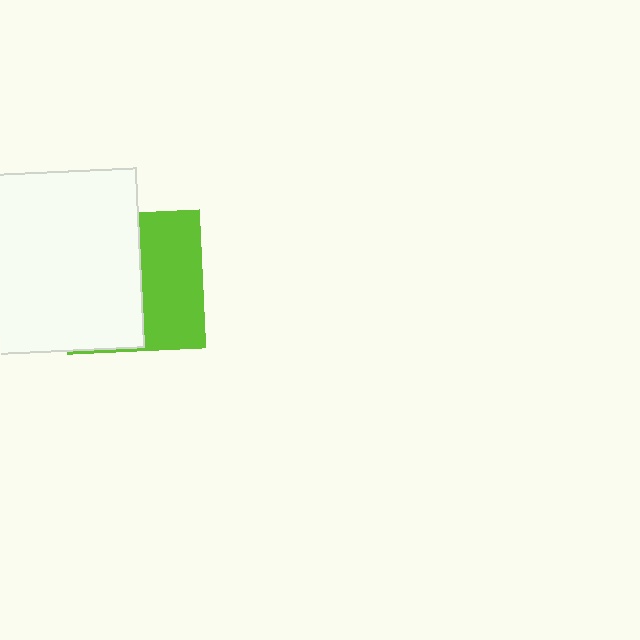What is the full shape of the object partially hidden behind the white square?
The partially hidden object is a lime square.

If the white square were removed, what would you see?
You would see the complete lime square.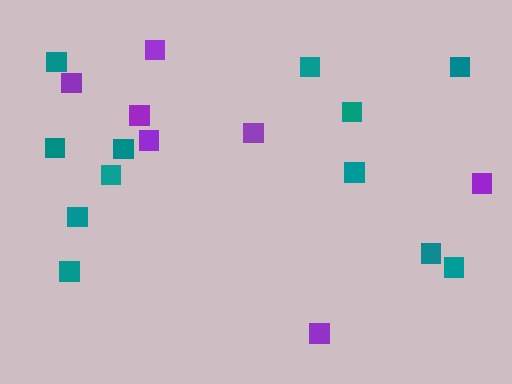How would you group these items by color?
There are 2 groups: one group of purple squares (7) and one group of teal squares (12).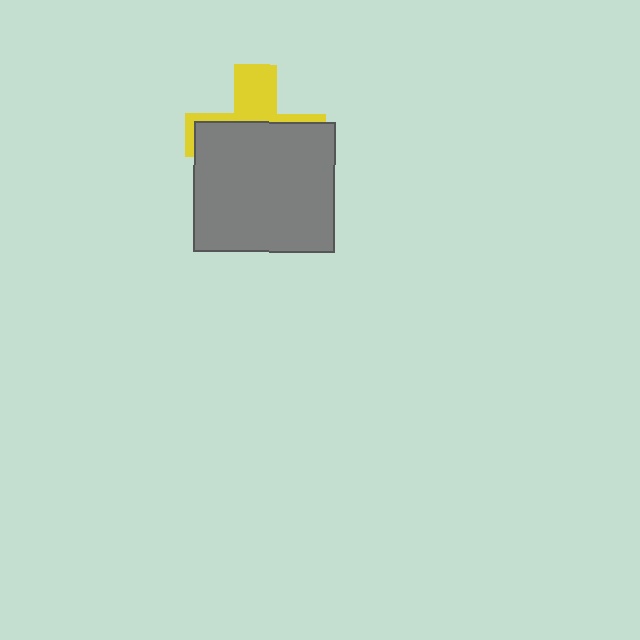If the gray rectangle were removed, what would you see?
You would see the complete yellow cross.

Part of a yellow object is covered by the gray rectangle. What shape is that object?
It is a cross.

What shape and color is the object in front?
The object in front is a gray rectangle.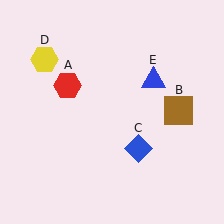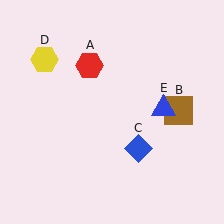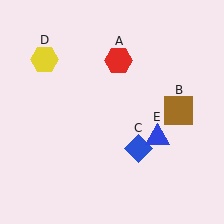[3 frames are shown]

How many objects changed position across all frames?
2 objects changed position: red hexagon (object A), blue triangle (object E).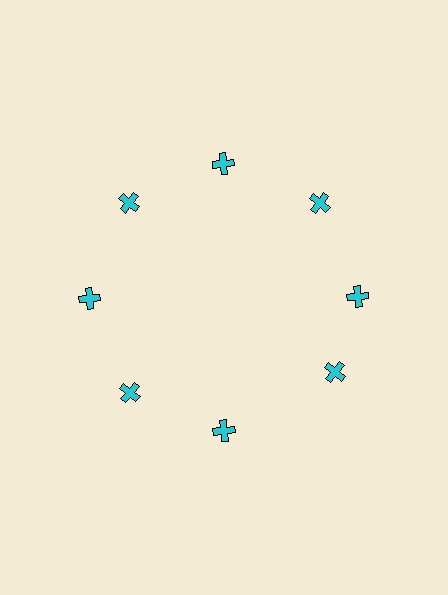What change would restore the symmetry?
The symmetry would be restored by rotating it back into even spacing with its neighbors so that all 8 crosses sit at equal angles and equal distance from the center.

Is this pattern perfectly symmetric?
No. The 8 cyan crosses are arranged in a ring, but one element near the 4 o'clock position is rotated out of alignment along the ring, breaking the 8-fold rotational symmetry.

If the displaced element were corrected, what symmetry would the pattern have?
It would have 8-fold rotational symmetry — the pattern would map onto itself every 45 degrees.